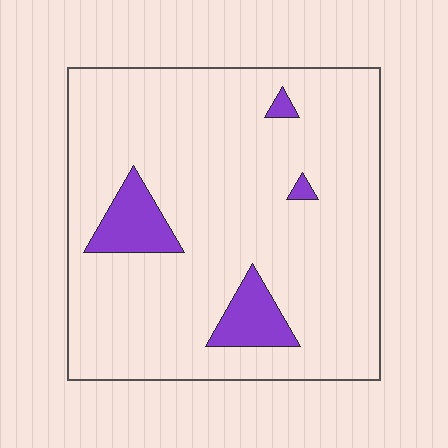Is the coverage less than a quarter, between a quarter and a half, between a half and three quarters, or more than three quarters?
Less than a quarter.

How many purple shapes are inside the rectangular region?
4.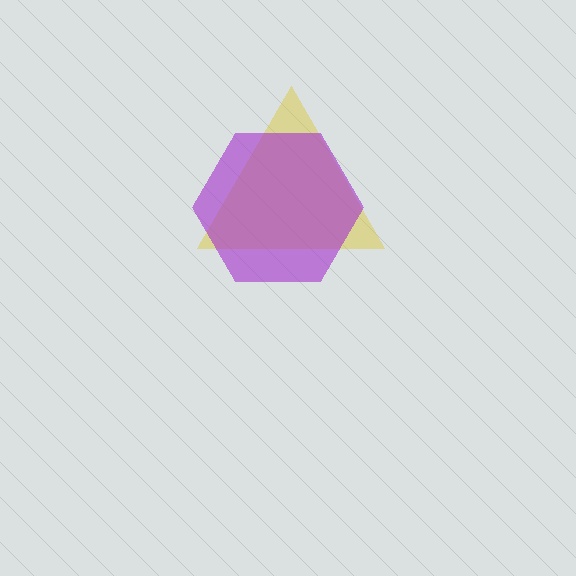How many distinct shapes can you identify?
There are 2 distinct shapes: a yellow triangle, a purple hexagon.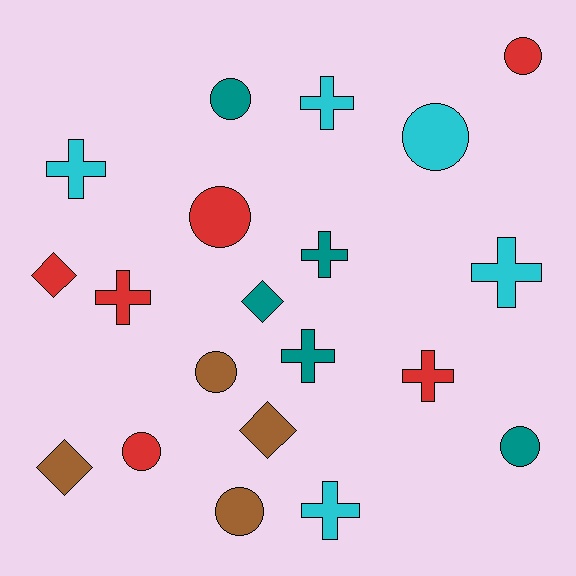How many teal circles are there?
There are 2 teal circles.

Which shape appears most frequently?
Circle, with 8 objects.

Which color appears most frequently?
Red, with 6 objects.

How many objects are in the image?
There are 20 objects.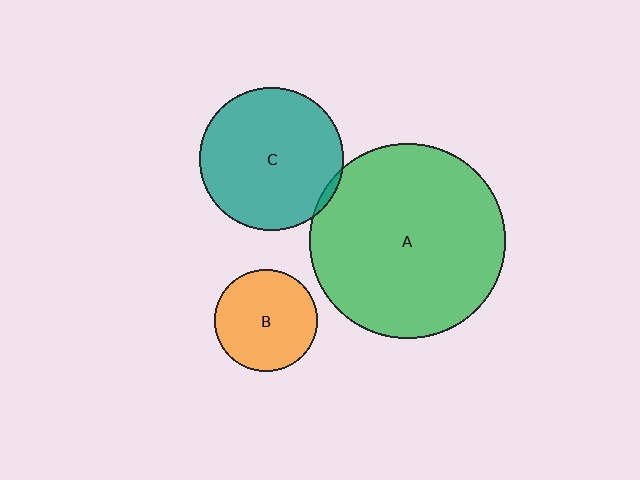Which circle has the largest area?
Circle A (green).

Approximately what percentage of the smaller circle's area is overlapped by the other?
Approximately 5%.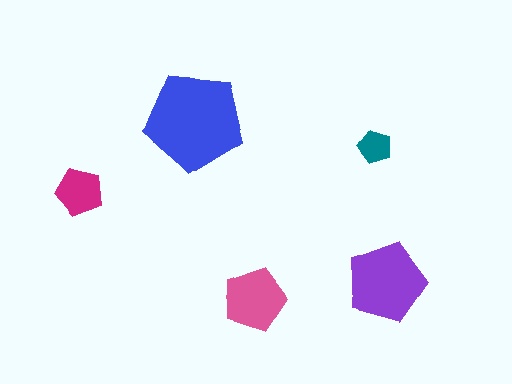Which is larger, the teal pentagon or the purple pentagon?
The purple one.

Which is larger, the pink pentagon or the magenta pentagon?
The pink one.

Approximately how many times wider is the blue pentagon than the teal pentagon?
About 3 times wider.